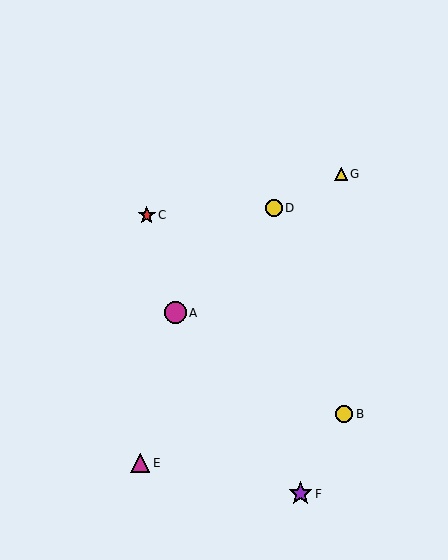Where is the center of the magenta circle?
The center of the magenta circle is at (175, 313).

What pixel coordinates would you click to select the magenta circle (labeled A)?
Click at (175, 313) to select the magenta circle A.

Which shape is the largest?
The purple star (labeled F) is the largest.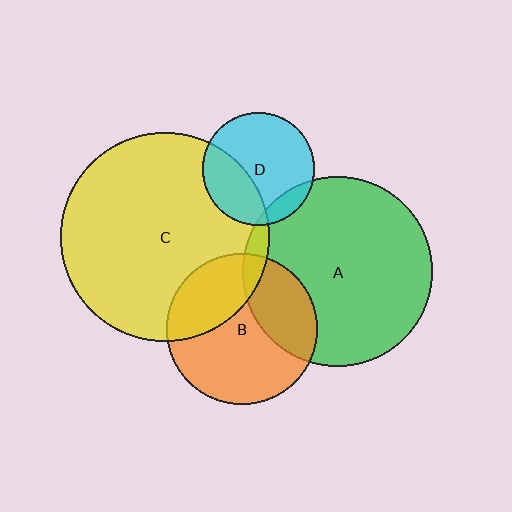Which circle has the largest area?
Circle C (yellow).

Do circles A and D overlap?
Yes.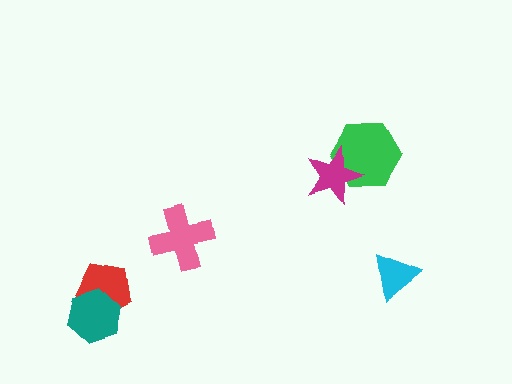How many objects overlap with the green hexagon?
1 object overlaps with the green hexagon.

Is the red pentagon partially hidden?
Yes, it is partially covered by another shape.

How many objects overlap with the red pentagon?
1 object overlaps with the red pentagon.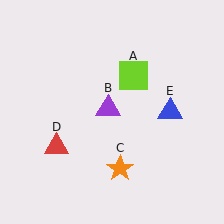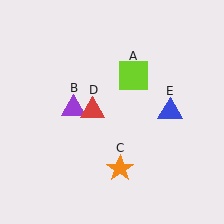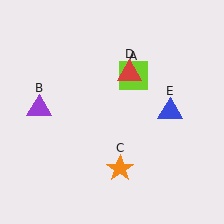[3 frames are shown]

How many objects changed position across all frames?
2 objects changed position: purple triangle (object B), red triangle (object D).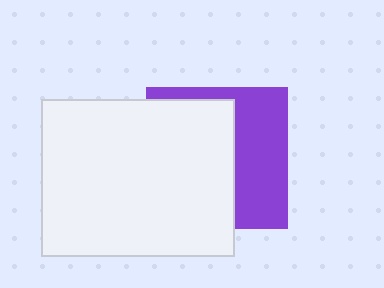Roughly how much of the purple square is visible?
A small part of it is visible (roughly 42%).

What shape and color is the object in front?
The object in front is a white rectangle.